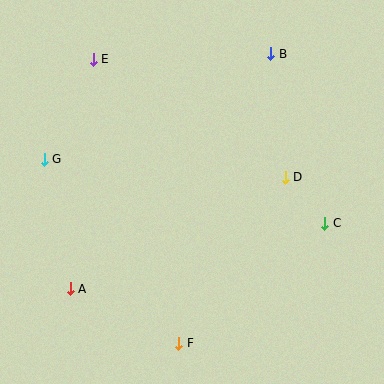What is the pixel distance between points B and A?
The distance between B and A is 309 pixels.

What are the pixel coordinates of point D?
Point D is at (285, 177).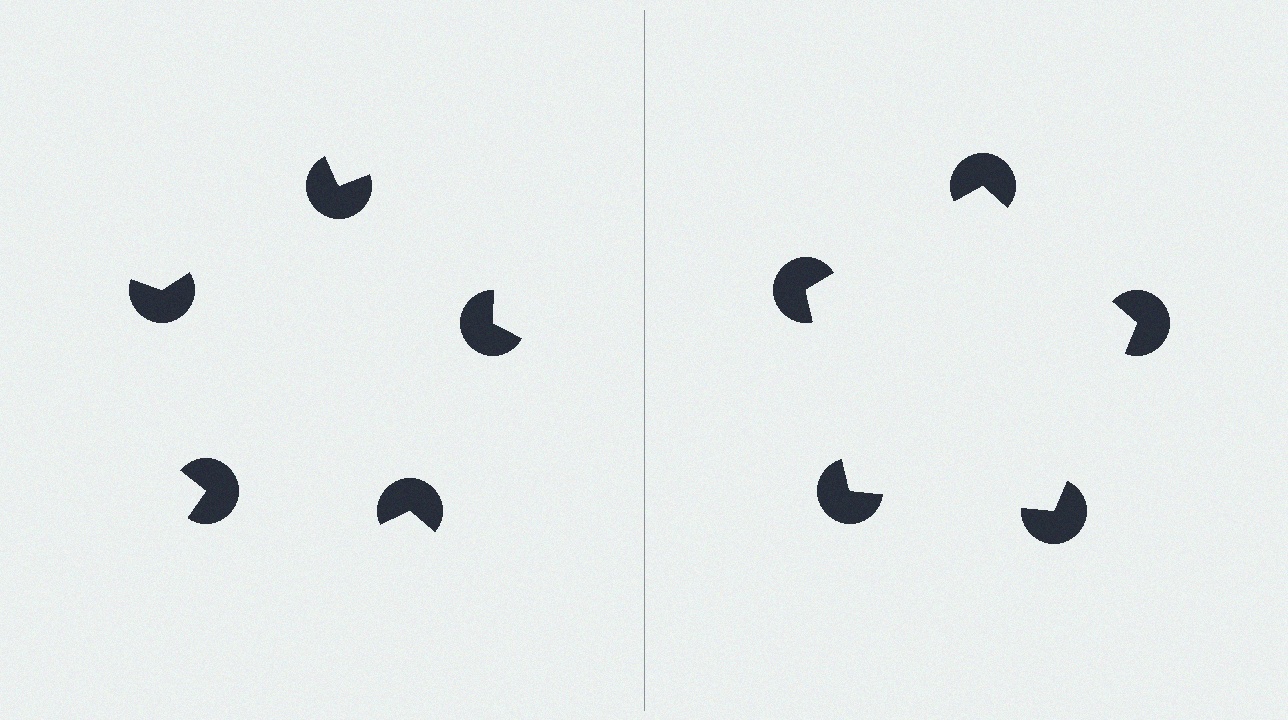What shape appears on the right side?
An illusory pentagon.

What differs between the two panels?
The pac-man discs are positioned identically on both sides; only the wedge orientations differ. On the right they align to a pentagon; on the left they are misaligned.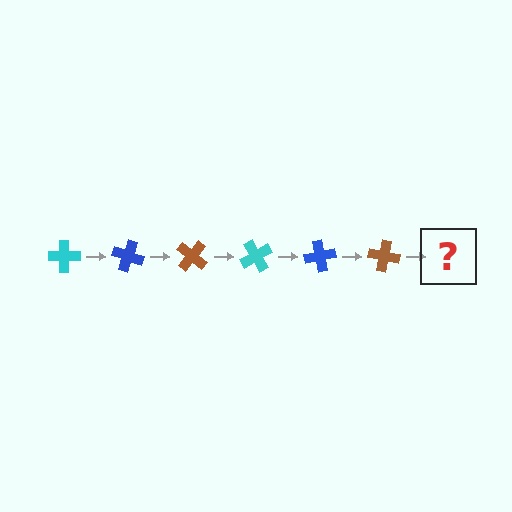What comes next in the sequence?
The next element should be a cyan cross, rotated 120 degrees from the start.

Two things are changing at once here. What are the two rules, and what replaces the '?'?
The two rules are that it rotates 20 degrees each step and the color cycles through cyan, blue, and brown. The '?' should be a cyan cross, rotated 120 degrees from the start.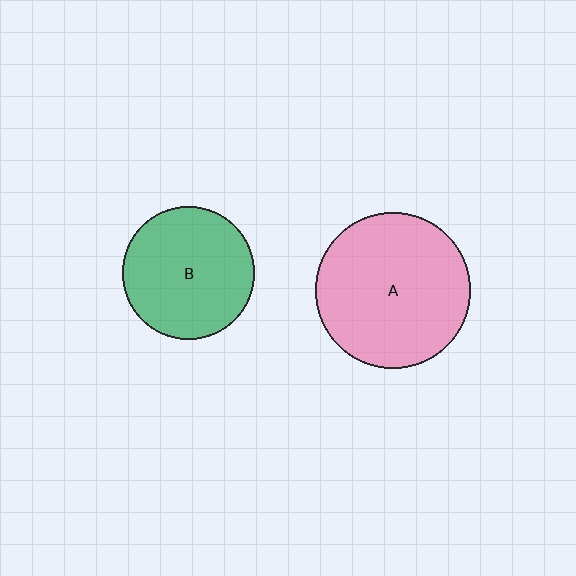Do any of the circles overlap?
No, none of the circles overlap.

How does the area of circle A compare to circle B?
Approximately 1.4 times.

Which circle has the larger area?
Circle A (pink).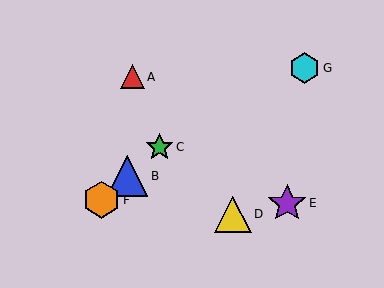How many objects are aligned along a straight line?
3 objects (B, C, F) are aligned along a straight line.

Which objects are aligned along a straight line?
Objects B, C, F are aligned along a straight line.